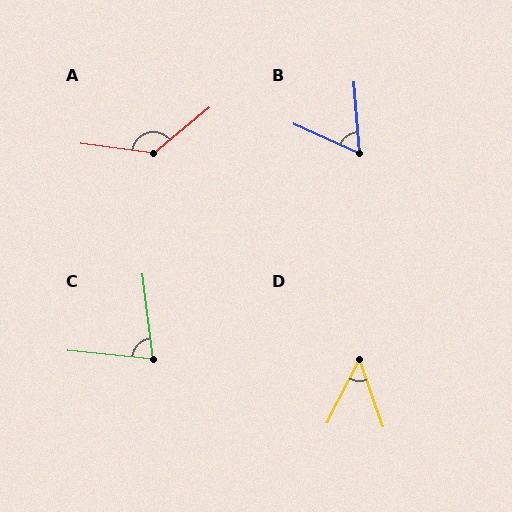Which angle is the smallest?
D, at approximately 46 degrees.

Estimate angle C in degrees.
Approximately 78 degrees.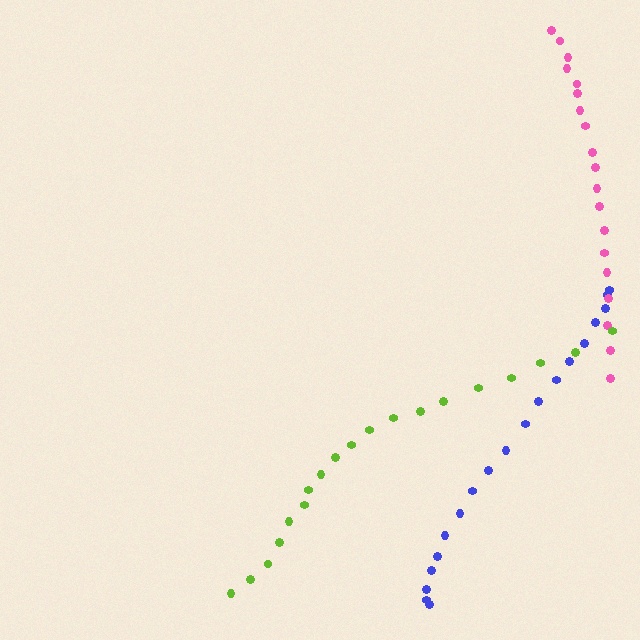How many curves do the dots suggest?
There are 3 distinct paths.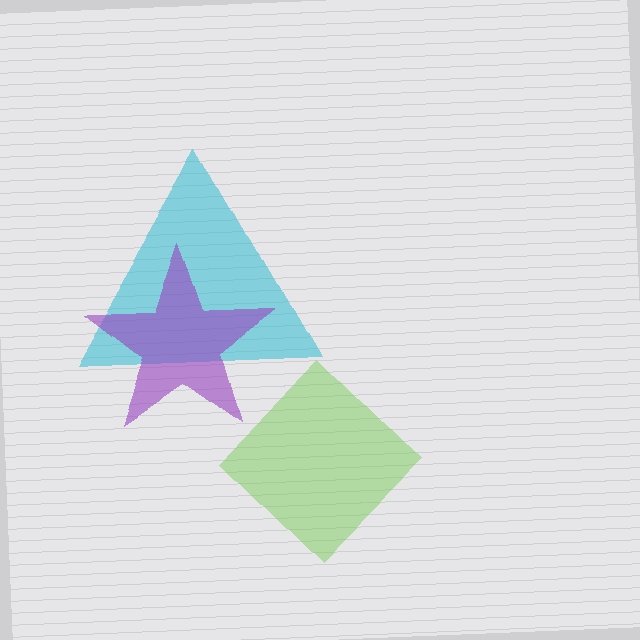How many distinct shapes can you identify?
There are 3 distinct shapes: a cyan triangle, a purple star, a lime diamond.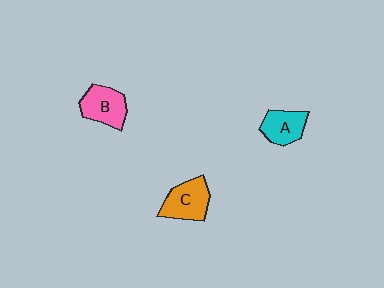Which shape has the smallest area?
Shape A (cyan).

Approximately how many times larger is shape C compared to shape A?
Approximately 1.2 times.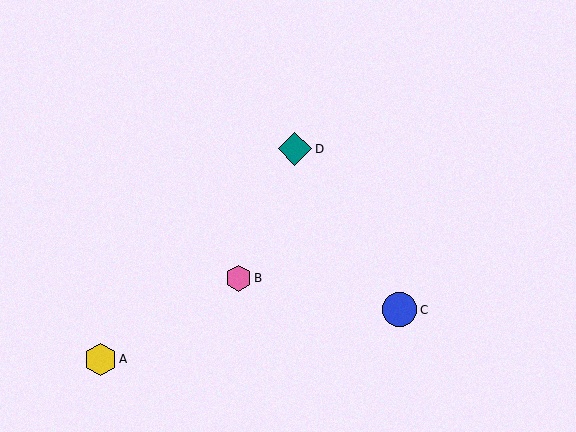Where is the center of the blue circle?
The center of the blue circle is at (400, 310).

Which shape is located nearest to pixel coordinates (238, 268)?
The pink hexagon (labeled B) at (238, 278) is nearest to that location.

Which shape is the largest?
The blue circle (labeled C) is the largest.